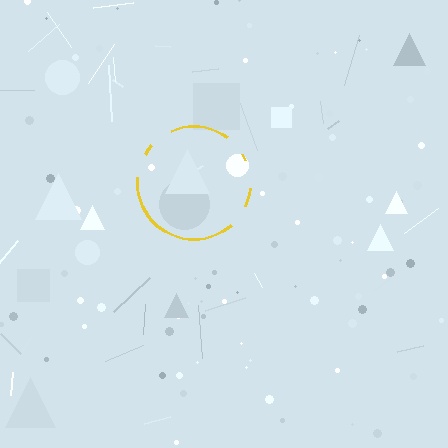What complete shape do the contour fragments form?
The contour fragments form a circle.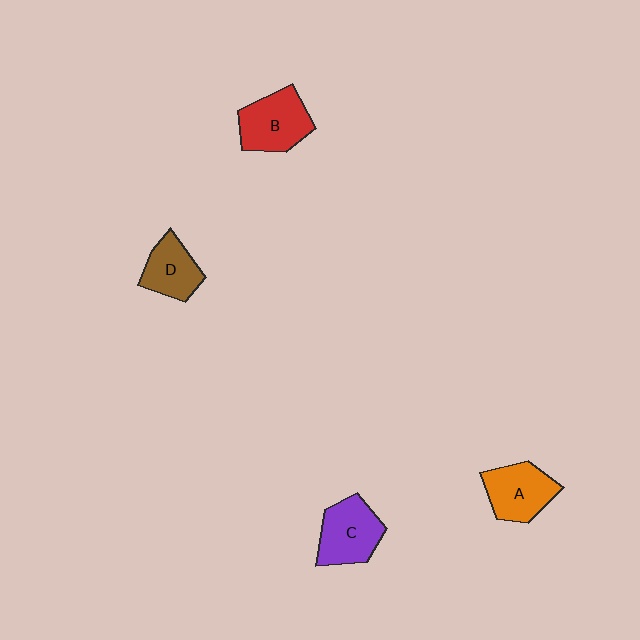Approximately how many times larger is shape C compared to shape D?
Approximately 1.3 times.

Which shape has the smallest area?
Shape D (brown).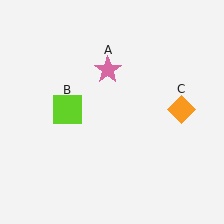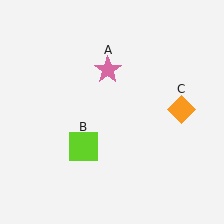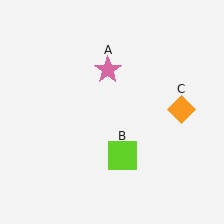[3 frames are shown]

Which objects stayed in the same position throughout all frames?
Pink star (object A) and orange diamond (object C) remained stationary.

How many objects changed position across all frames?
1 object changed position: lime square (object B).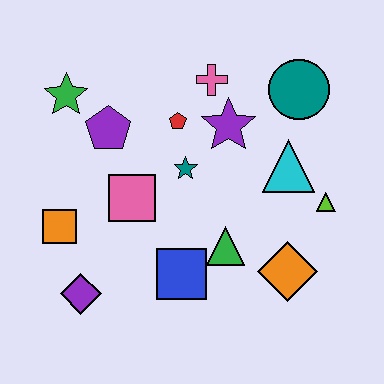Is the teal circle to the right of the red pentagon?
Yes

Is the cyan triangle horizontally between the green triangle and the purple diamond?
No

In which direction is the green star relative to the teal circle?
The green star is to the left of the teal circle.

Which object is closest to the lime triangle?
The cyan triangle is closest to the lime triangle.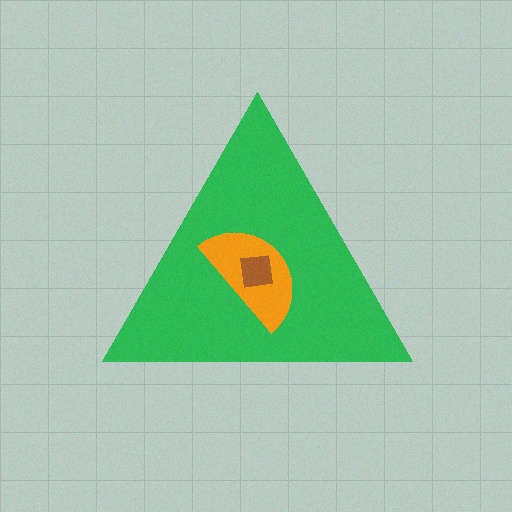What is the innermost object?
The brown square.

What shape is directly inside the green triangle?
The orange semicircle.